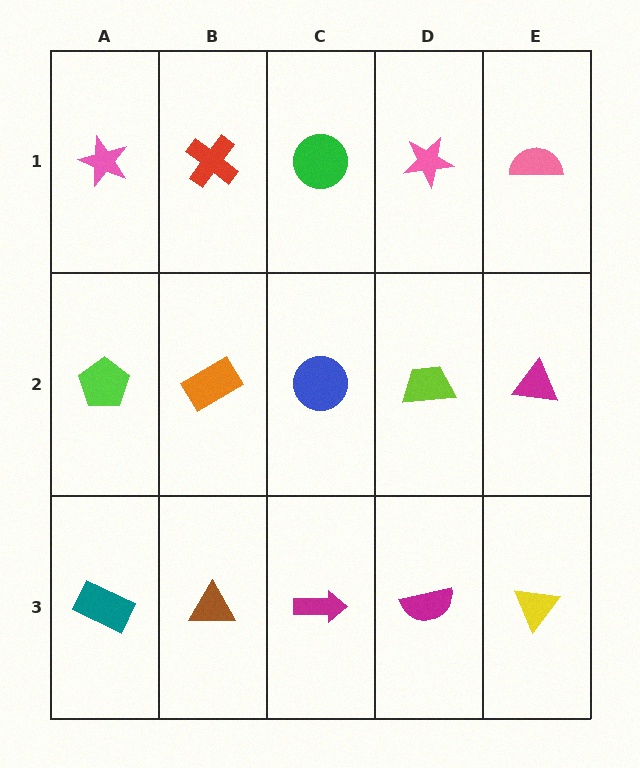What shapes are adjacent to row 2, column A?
A pink star (row 1, column A), a teal rectangle (row 3, column A), an orange rectangle (row 2, column B).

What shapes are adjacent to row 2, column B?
A red cross (row 1, column B), a brown triangle (row 3, column B), a lime pentagon (row 2, column A), a blue circle (row 2, column C).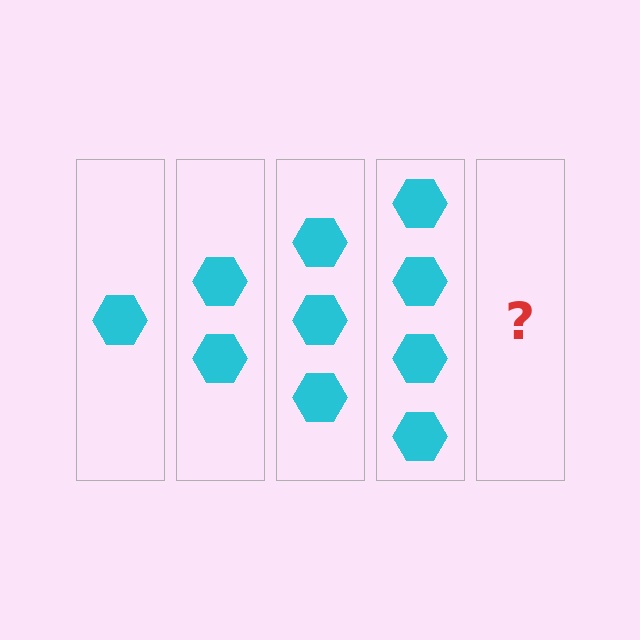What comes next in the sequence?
The next element should be 5 hexagons.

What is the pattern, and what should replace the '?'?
The pattern is that each step adds one more hexagon. The '?' should be 5 hexagons.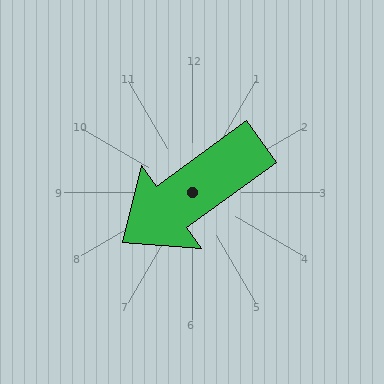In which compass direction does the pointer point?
Southwest.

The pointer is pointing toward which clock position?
Roughly 8 o'clock.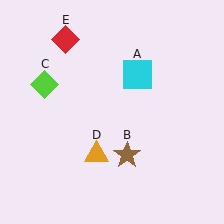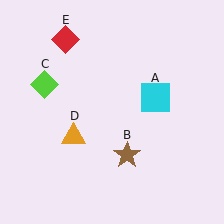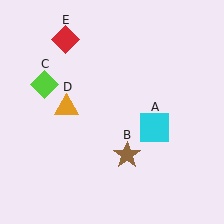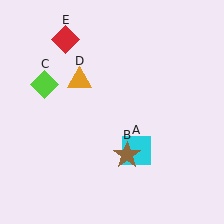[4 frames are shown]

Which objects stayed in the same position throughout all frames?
Brown star (object B) and lime diamond (object C) and red diamond (object E) remained stationary.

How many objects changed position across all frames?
2 objects changed position: cyan square (object A), orange triangle (object D).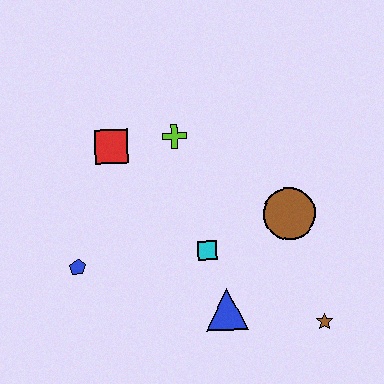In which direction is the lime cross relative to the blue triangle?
The lime cross is above the blue triangle.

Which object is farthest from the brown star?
The red square is farthest from the brown star.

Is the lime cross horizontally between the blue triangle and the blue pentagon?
Yes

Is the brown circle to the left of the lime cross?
No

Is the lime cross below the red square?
No